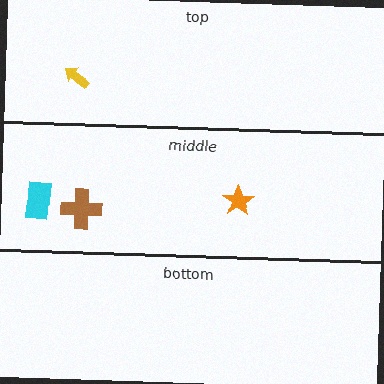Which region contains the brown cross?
The middle region.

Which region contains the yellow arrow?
The top region.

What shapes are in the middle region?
The cyan rectangle, the brown cross, the orange star.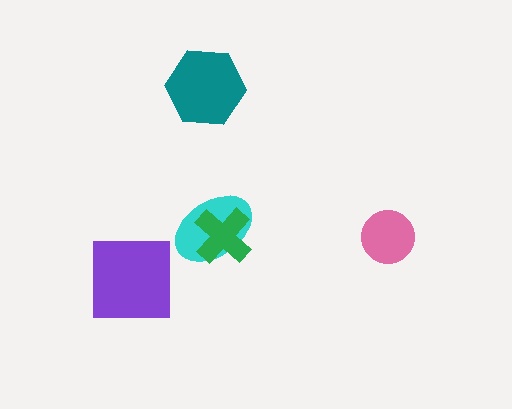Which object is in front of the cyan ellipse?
The green cross is in front of the cyan ellipse.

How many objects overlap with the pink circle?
0 objects overlap with the pink circle.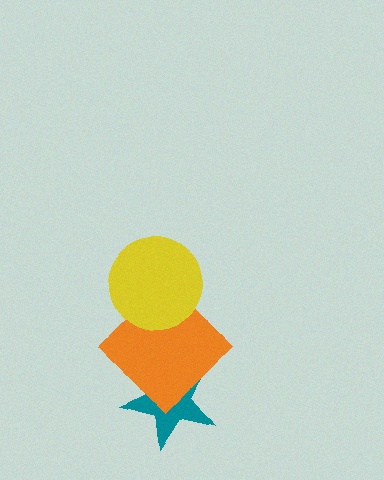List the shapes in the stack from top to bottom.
From top to bottom: the yellow circle, the orange diamond, the teal star.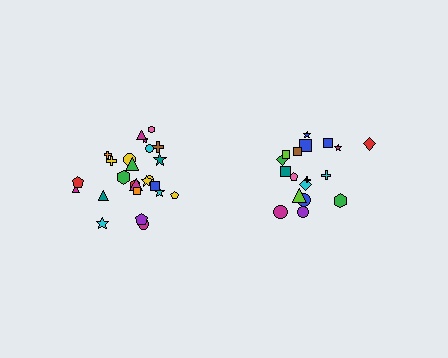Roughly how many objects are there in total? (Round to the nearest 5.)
Roughly 45 objects in total.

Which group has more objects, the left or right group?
The left group.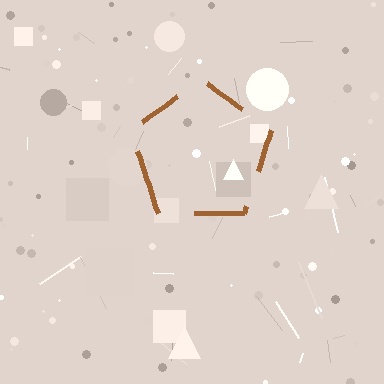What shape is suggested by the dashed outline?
The dashed outline suggests a pentagon.